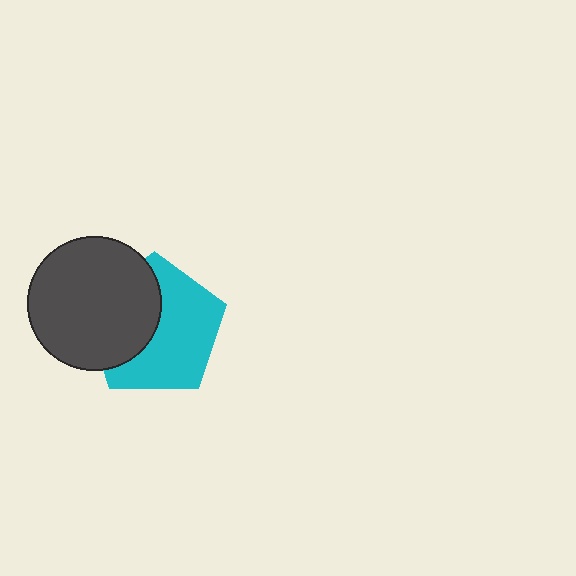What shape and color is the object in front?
The object in front is a dark gray circle.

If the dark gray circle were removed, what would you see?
You would see the complete cyan pentagon.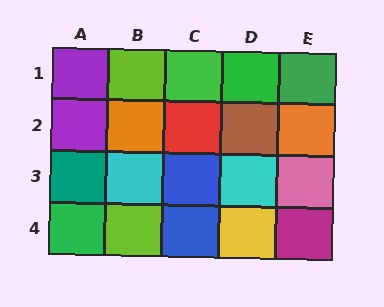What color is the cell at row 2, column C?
Red.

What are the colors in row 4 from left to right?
Green, lime, blue, yellow, magenta.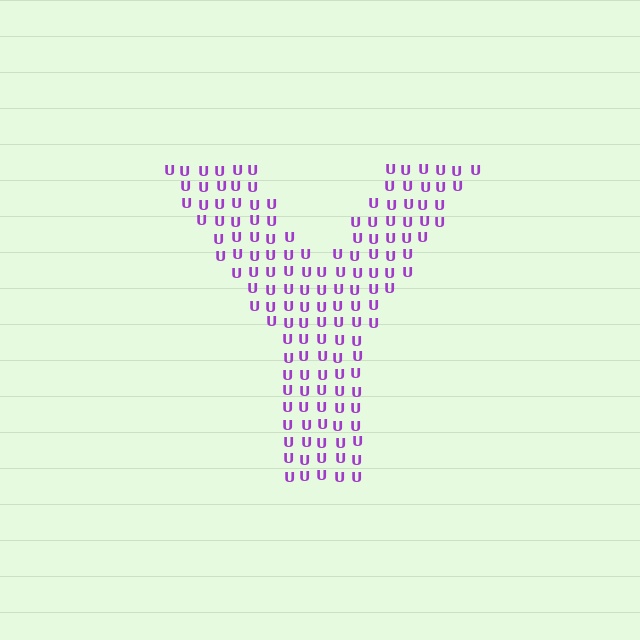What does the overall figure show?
The overall figure shows the letter Y.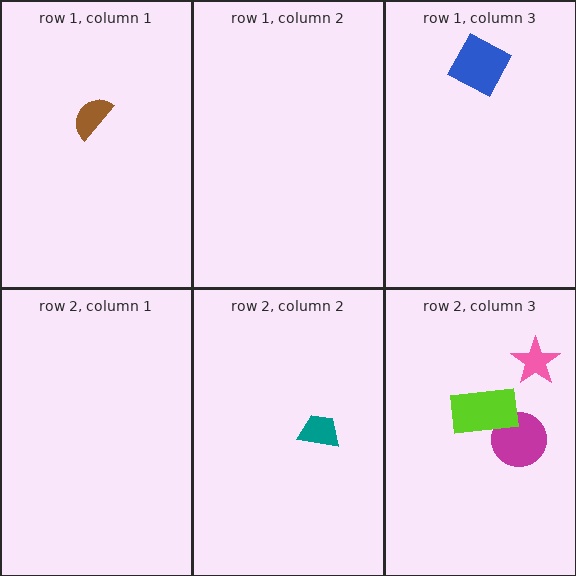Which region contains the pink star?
The row 2, column 3 region.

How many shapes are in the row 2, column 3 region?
3.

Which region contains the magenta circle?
The row 2, column 3 region.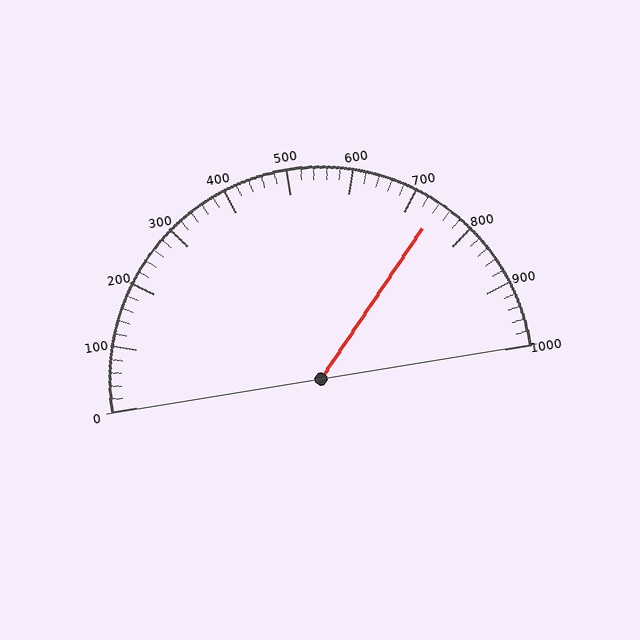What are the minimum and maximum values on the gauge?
The gauge ranges from 0 to 1000.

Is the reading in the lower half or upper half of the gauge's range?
The reading is in the upper half of the range (0 to 1000).